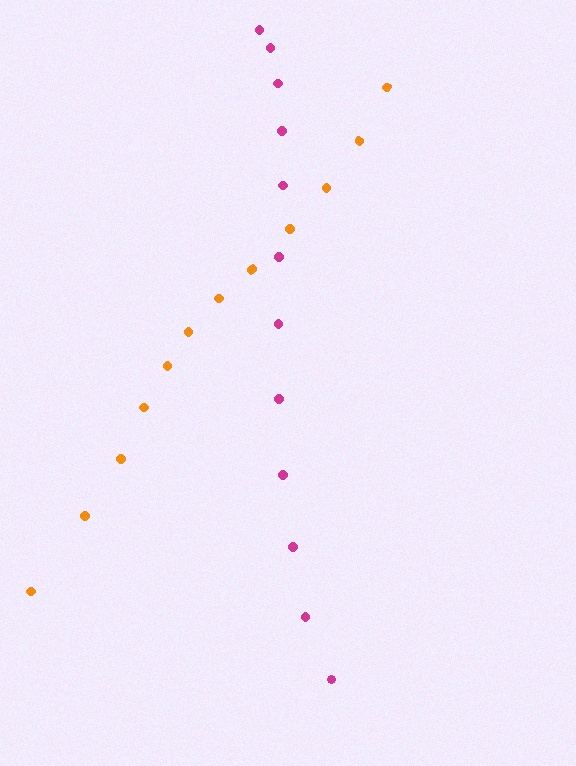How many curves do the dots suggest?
There are 2 distinct paths.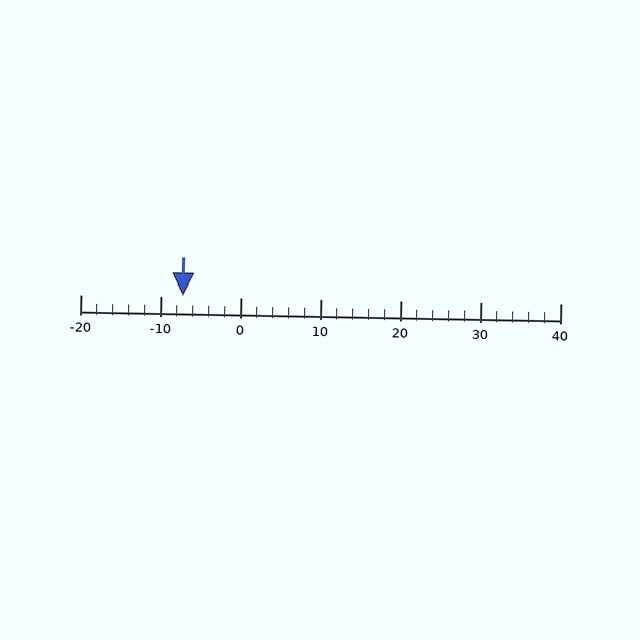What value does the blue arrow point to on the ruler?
The blue arrow points to approximately -7.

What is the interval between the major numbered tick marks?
The major tick marks are spaced 10 units apart.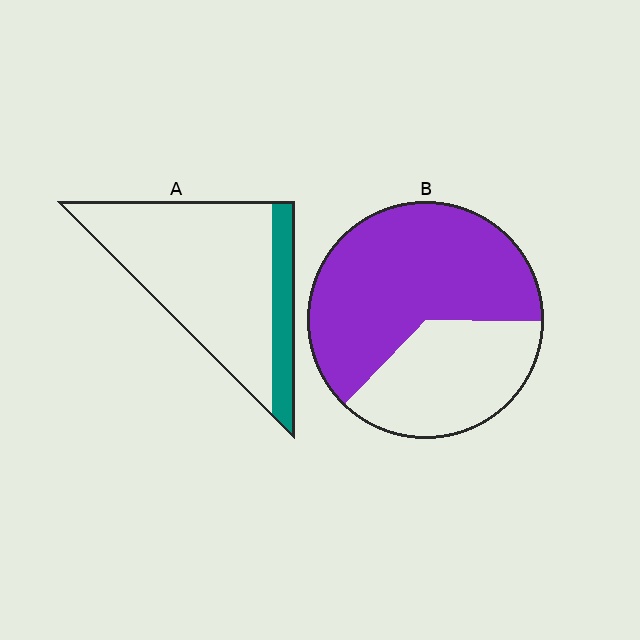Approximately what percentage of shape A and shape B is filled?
A is approximately 20% and B is approximately 65%.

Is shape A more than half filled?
No.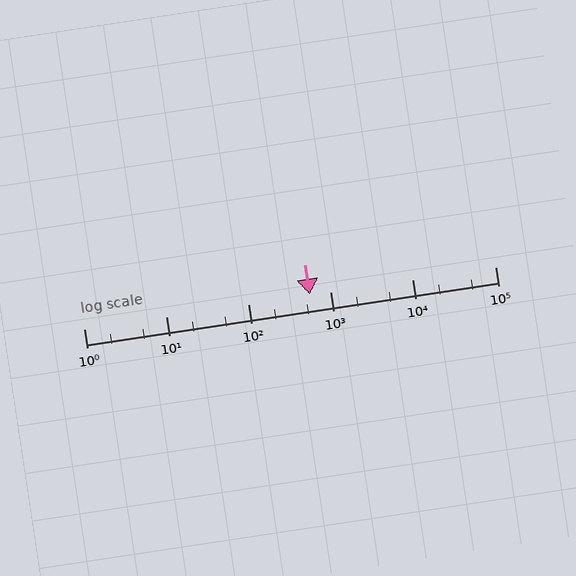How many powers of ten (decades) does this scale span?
The scale spans 5 decades, from 1 to 100000.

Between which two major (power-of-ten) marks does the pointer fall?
The pointer is between 100 and 1000.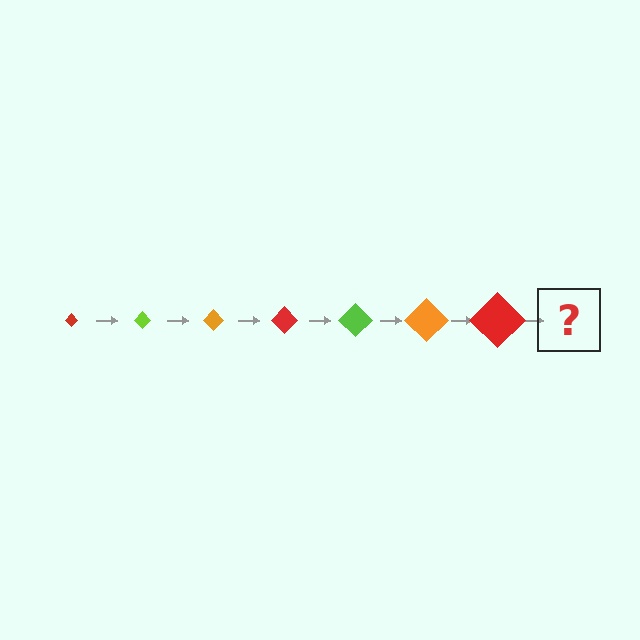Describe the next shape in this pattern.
It should be a lime diamond, larger than the previous one.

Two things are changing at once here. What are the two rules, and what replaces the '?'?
The two rules are that the diamond grows larger each step and the color cycles through red, lime, and orange. The '?' should be a lime diamond, larger than the previous one.